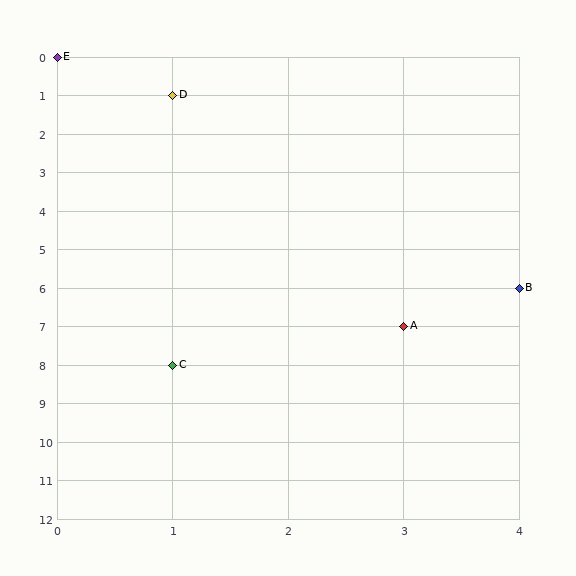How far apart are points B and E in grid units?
Points B and E are 4 columns and 6 rows apart (about 7.2 grid units diagonally).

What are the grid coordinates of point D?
Point D is at grid coordinates (1, 1).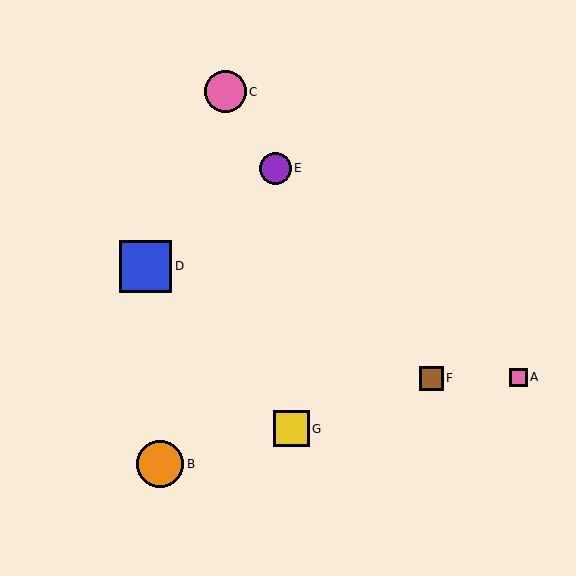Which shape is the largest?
The blue square (labeled D) is the largest.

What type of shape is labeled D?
Shape D is a blue square.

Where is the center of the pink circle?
The center of the pink circle is at (225, 92).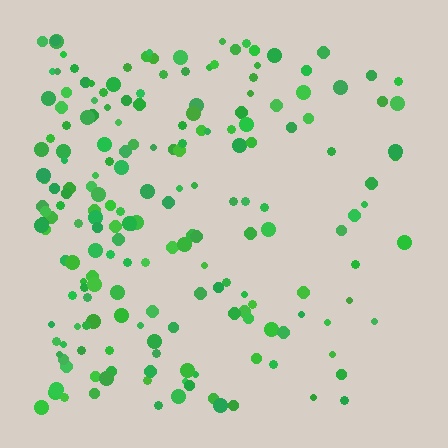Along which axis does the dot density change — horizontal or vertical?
Horizontal.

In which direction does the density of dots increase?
From right to left, with the left side densest.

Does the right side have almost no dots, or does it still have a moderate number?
Still a moderate number, just noticeably fewer than the left.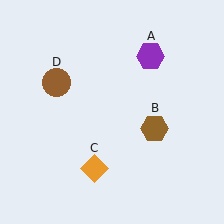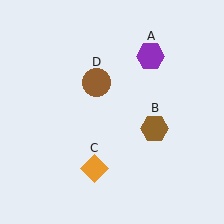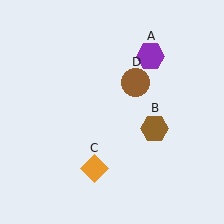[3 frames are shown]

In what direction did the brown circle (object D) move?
The brown circle (object D) moved right.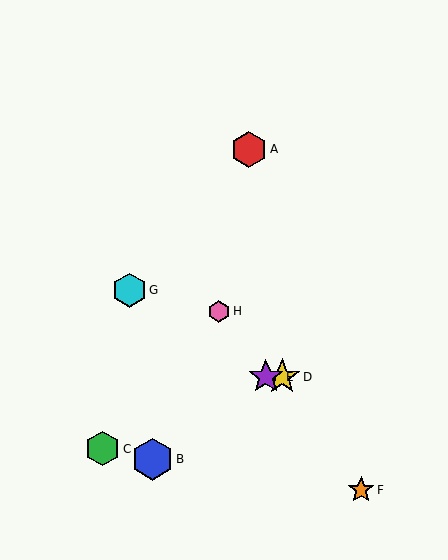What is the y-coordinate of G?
Object G is at y≈290.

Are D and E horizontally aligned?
Yes, both are at y≈377.